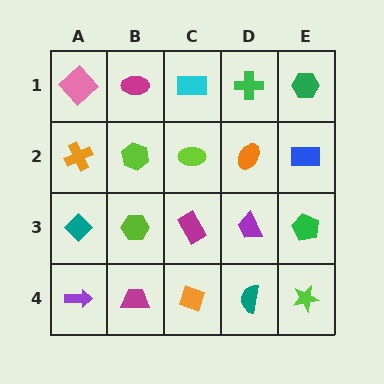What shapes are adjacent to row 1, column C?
A lime ellipse (row 2, column C), a magenta ellipse (row 1, column B), a green cross (row 1, column D).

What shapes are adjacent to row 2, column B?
A magenta ellipse (row 1, column B), a lime hexagon (row 3, column B), an orange cross (row 2, column A), a lime ellipse (row 2, column C).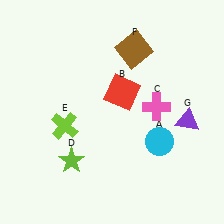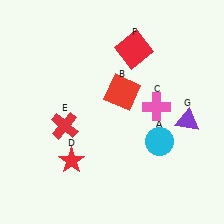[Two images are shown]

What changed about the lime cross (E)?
In Image 1, E is lime. In Image 2, it changed to red.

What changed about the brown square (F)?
In Image 1, F is brown. In Image 2, it changed to red.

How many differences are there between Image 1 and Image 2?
There are 3 differences between the two images.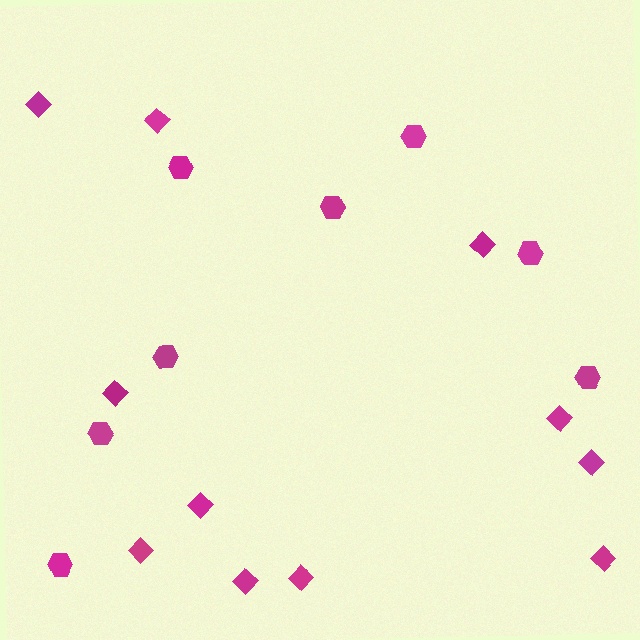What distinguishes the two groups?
There are 2 groups: one group of diamonds (11) and one group of hexagons (8).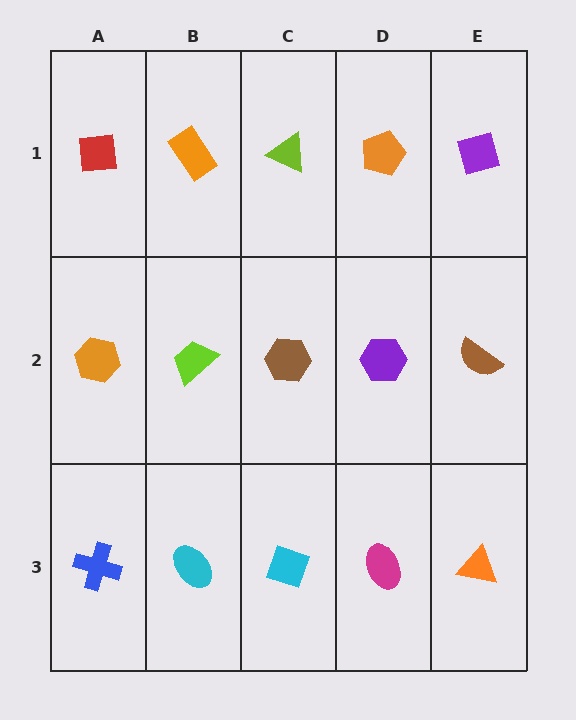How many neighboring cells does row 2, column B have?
4.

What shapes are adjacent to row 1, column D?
A purple hexagon (row 2, column D), a lime triangle (row 1, column C), a purple diamond (row 1, column E).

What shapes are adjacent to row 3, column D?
A purple hexagon (row 2, column D), a cyan diamond (row 3, column C), an orange triangle (row 3, column E).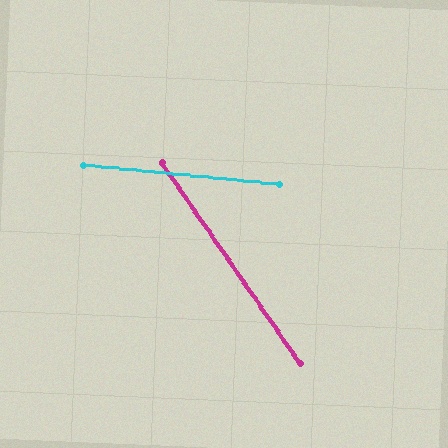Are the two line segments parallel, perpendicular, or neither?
Neither parallel nor perpendicular — they differ by about 50°.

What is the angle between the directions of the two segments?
Approximately 50 degrees.